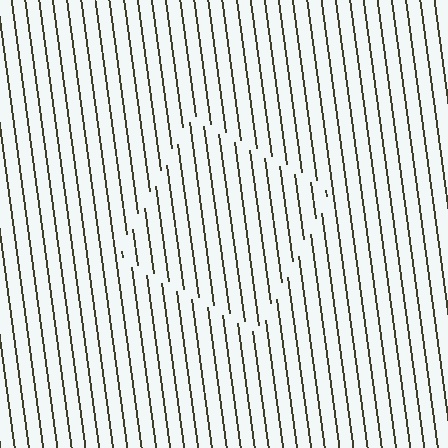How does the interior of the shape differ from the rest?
The interior of the shape contains the same grating, shifted by half a period — the contour is defined by the phase discontinuity where line-ends from the inner and outer gratings abut.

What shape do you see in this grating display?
An illusory square. The interior of the shape contains the same grating, shifted by half a period — the contour is defined by the phase discontinuity where line-ends from the inner and outer gratings abut.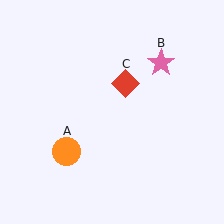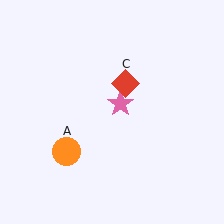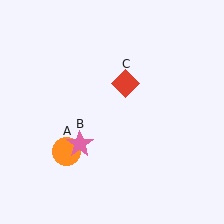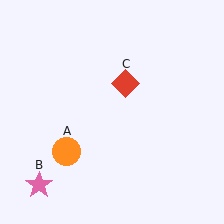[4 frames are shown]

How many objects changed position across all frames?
1 object changed position: pink star (object B).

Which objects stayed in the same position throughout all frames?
Orange circle (object A) and red diamond (object C) remained stationary.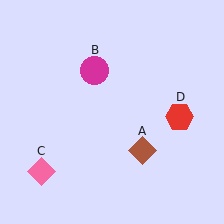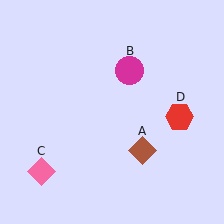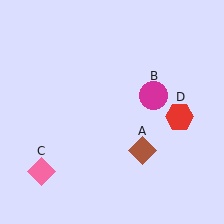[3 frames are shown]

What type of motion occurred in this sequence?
The magenta circle (object B) rotated clockwise around the center of the scene.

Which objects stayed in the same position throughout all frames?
Brown diamond (object A) and pink diamond (object C) and red hexagon (object D) remained stationary.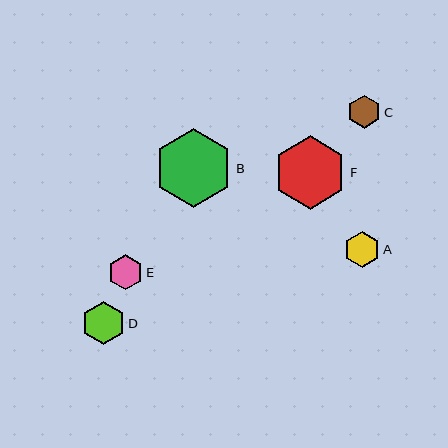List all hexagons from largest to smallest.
From largest to smallest: B, F, D, A, E, C.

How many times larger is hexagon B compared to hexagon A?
Hexagon B is approximately 2.2 times the size of hexagon A.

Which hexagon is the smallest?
Hexagon C is the smallest with a size of approximately 33 pixels.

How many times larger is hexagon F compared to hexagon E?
Hexagon F is approximately 2.1 times the size of hexagon E.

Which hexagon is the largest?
Hexagon B is the largest with a size of approximately 79 pixels.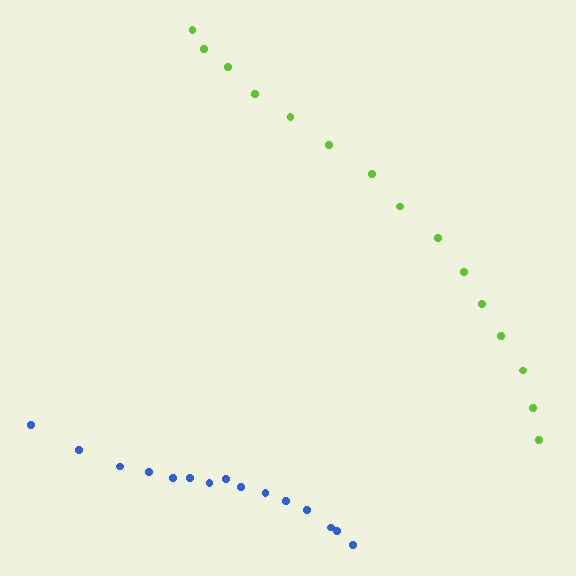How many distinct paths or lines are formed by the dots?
There are 2 distinct paths.